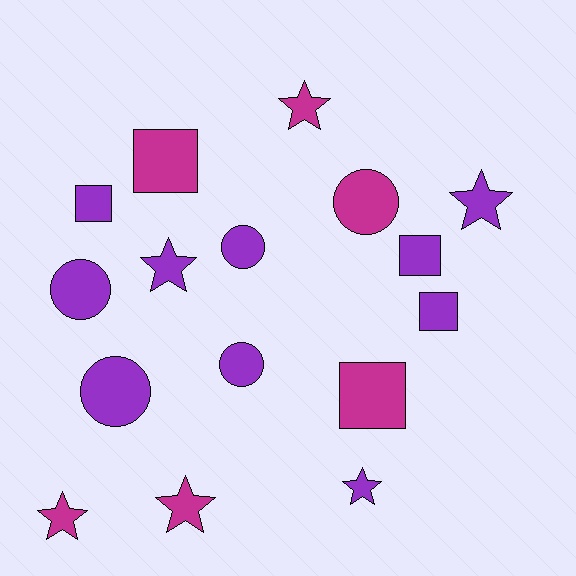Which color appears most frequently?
Purple, with 10 objects.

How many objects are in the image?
There are 16 objects.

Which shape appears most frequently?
Star, with 6 objects.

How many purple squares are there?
There are 3 purple squares.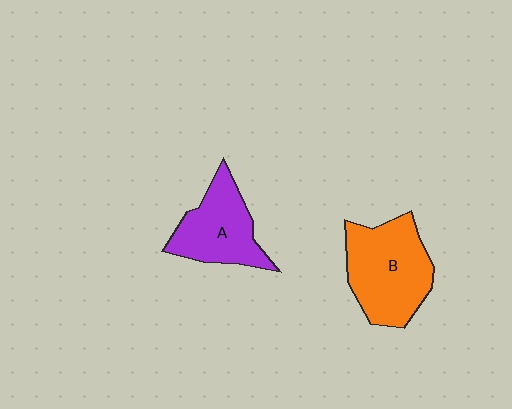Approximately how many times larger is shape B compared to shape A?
Approximately 1.3 times.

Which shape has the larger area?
Shape B (orange).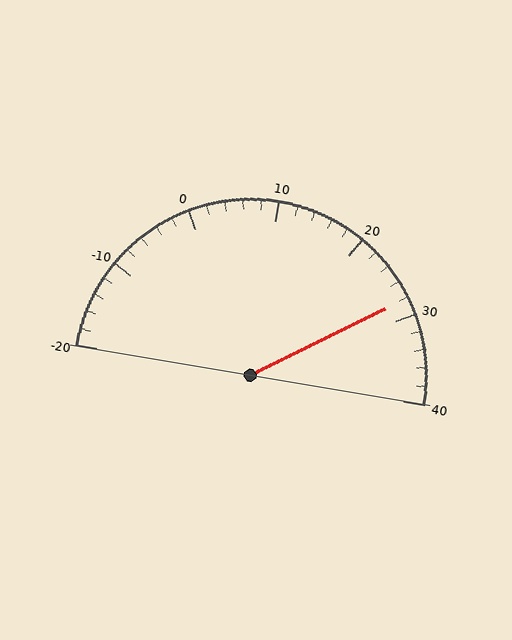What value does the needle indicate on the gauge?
The needle indicates approximately 28.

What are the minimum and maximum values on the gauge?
The gauge ranges from -20 to 40.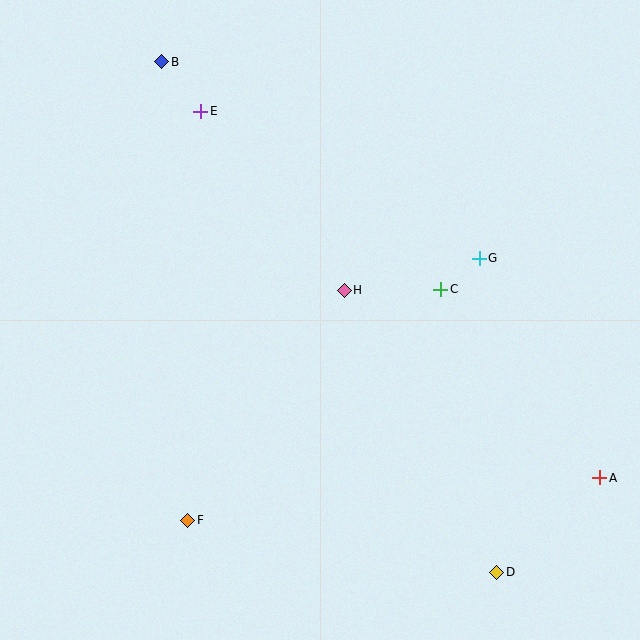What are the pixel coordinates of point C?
Point C is at (441, 289).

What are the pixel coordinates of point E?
Point E is at (201, 111).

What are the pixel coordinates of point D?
Point D is at (497, 572).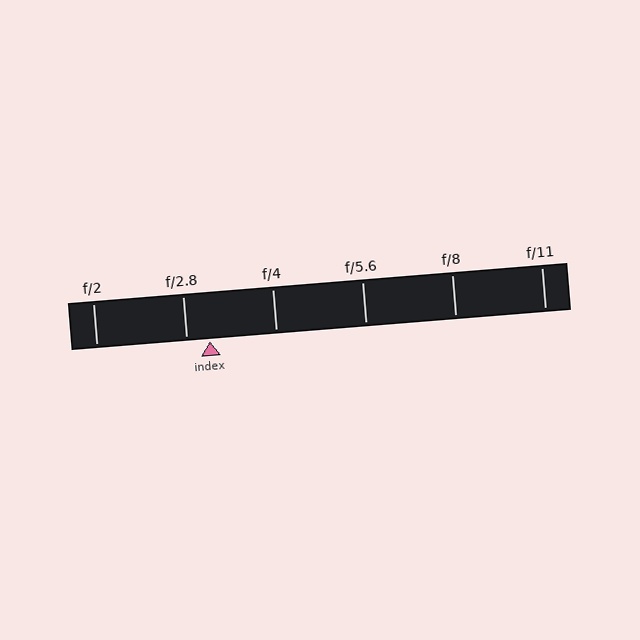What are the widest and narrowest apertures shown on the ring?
The widest aperture shown is f/2 and the narrowest is f/11.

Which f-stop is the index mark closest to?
The index mark is closest to f/2.8.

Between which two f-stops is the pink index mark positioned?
The index mark is between f/2.8 and f/4.